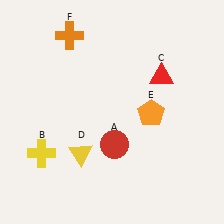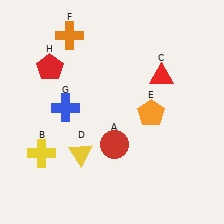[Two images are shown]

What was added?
A blue cross (G), a red pentagon (H) were added in Image 2.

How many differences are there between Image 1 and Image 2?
There are 2 differences between the two images.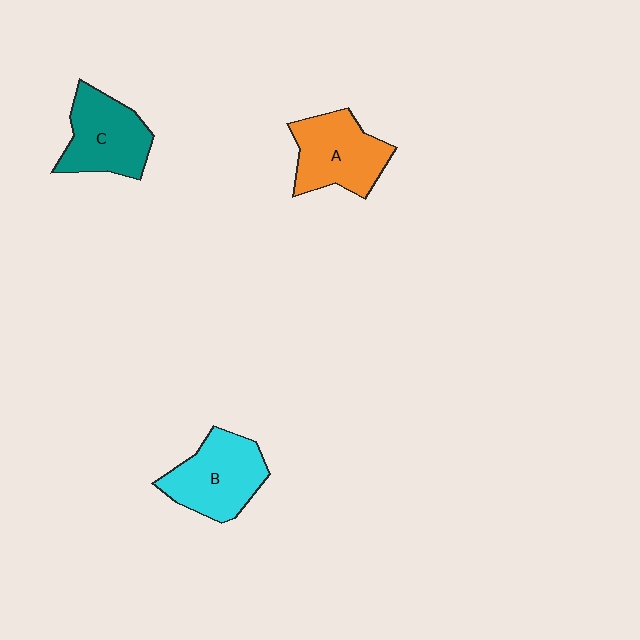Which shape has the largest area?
Shape B (cyan).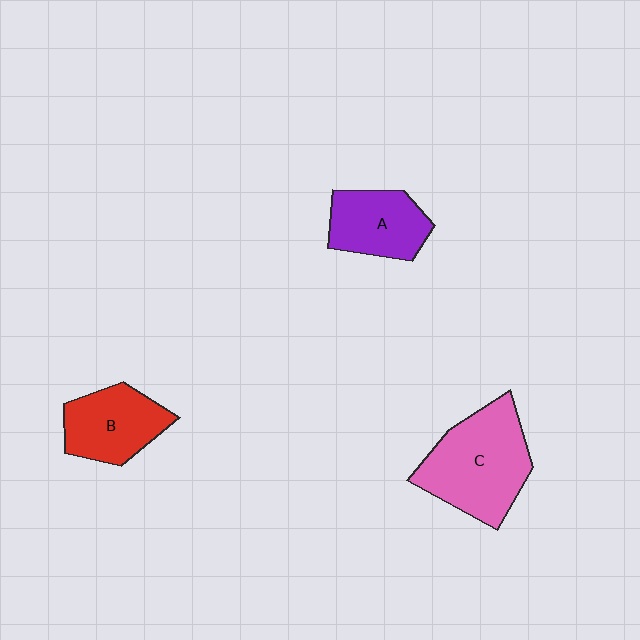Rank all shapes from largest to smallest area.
From largest to smallest: C (pink), B (red), A (purple).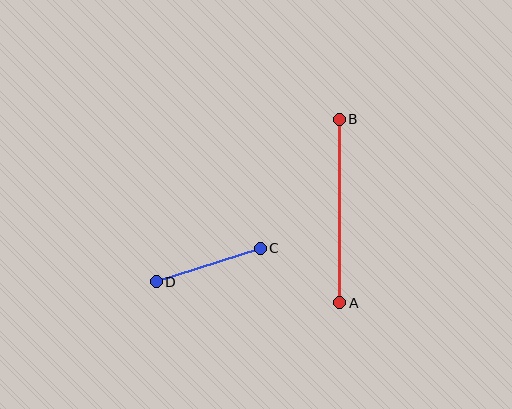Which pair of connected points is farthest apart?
Points A and B are farthest apart.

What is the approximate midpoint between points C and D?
The midpoint is at approximately (208, 265) pixels.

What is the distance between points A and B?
The distance is approximately 183 pixels.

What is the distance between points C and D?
The distance is approximately 109 pixels.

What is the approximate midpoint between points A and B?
The midpoint is at approximately (340, 211) pixels.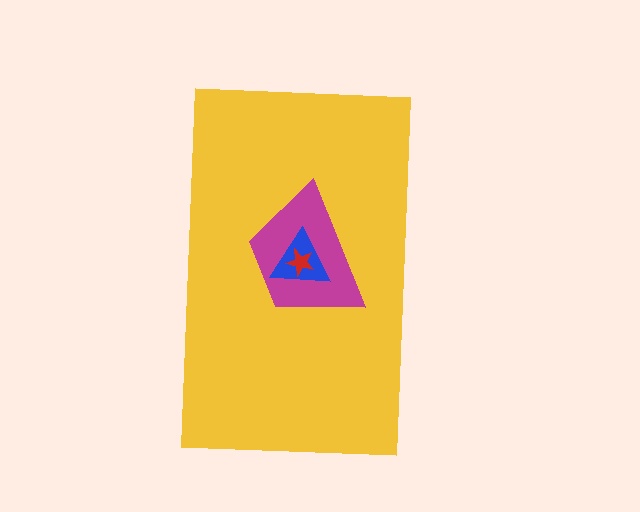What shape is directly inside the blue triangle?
The red star.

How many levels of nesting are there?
4.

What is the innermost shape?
The red star.